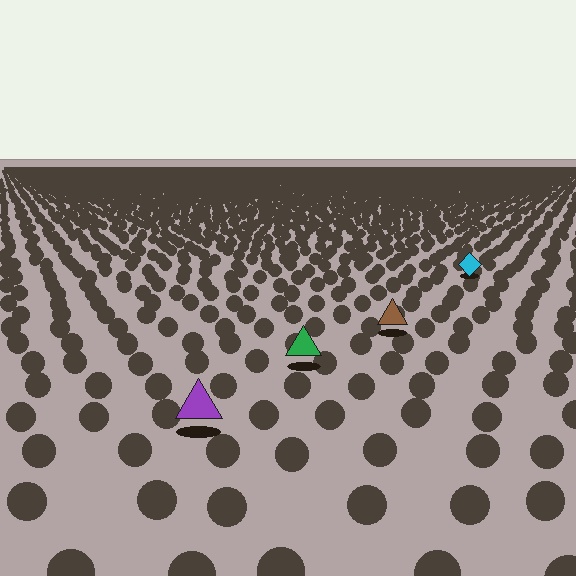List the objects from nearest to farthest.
From nearest to farthest: the purple triangle, the green triangle, the brown triangle, the cyan diamond.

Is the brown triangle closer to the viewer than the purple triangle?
No. The purple triangle is closer — you can tell from the texture gradient: the ground texture is coarser near it.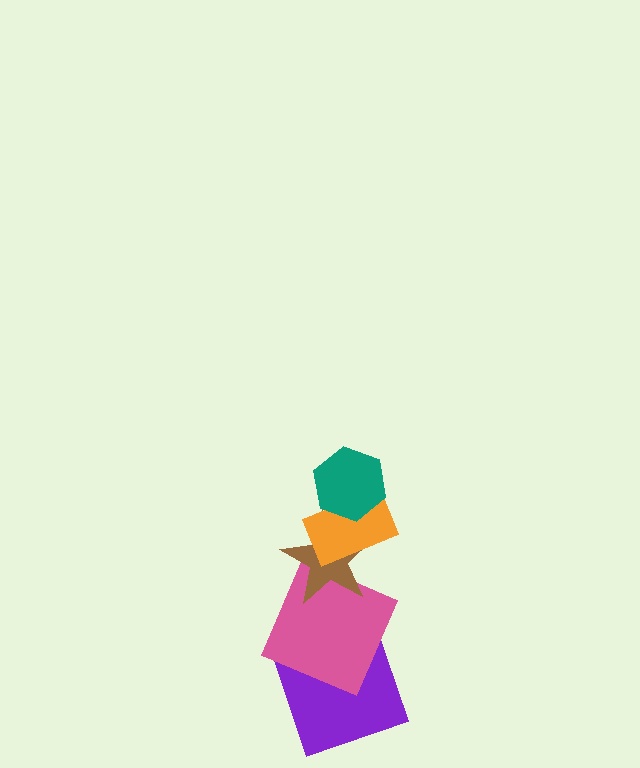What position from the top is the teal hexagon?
The teal hexagon is 1st from the top.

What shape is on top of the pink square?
The brown star is on top of the pink square.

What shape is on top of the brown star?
The orange rectangle is on top of the brown star.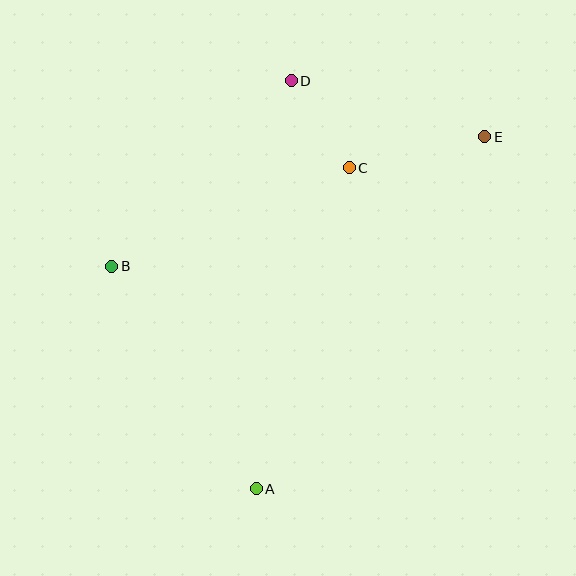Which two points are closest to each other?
Points C and D are closest to each other.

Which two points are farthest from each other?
Points A and E are farthest from each other.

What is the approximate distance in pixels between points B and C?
The distance between B and C is approximately 257 pixels.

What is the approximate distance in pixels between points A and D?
The distance between A and D is approximately 409 pixels.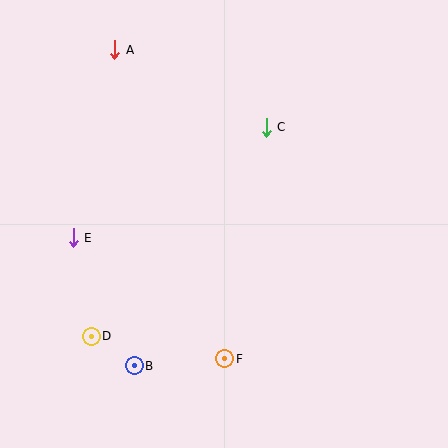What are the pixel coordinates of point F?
Point F is at (225, 359).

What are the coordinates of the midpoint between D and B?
The midpoint between D and B is at (113, 351).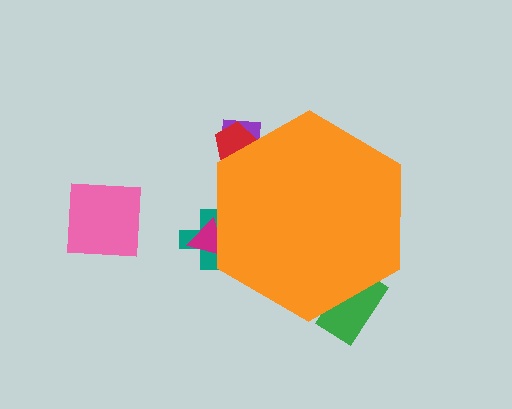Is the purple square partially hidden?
Yes, the purple square is partially hidden behind the orange hexagon.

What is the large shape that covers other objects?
An orange hexagon.